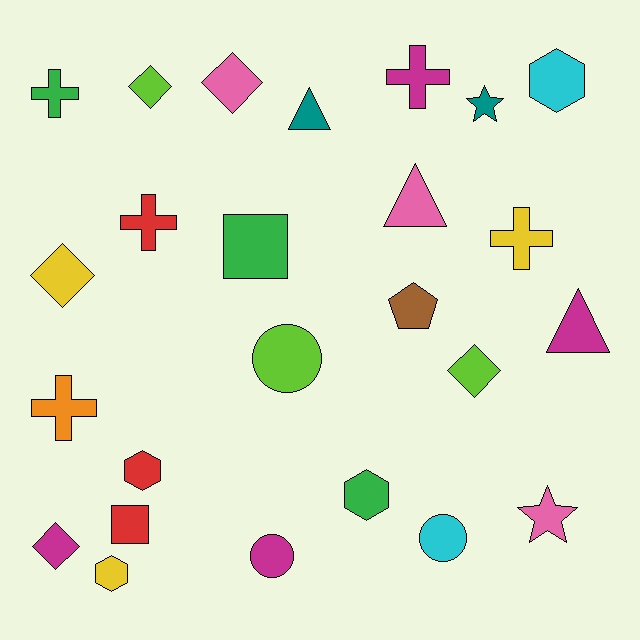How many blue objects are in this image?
There are no blue objects.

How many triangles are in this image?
There are 3 triangles.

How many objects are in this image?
There are 25 objects.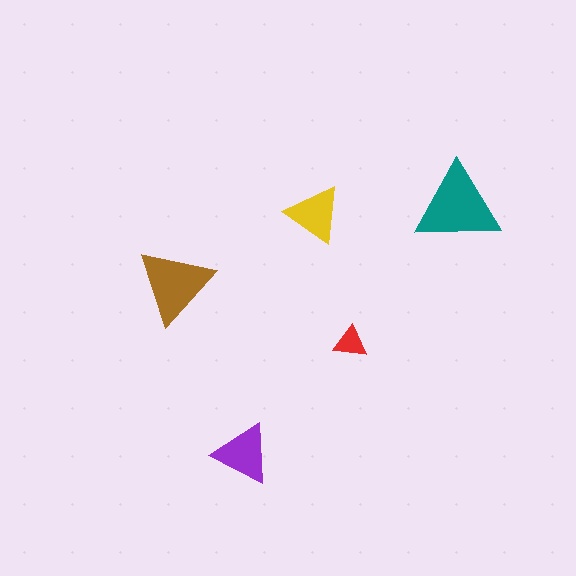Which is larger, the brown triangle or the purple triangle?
The brown one.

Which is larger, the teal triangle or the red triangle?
The teal one.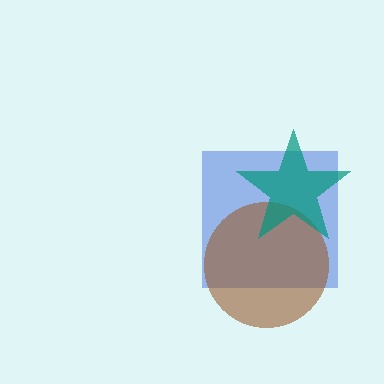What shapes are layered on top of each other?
The layered shapes are: a blue square, a brown circle, a teal star.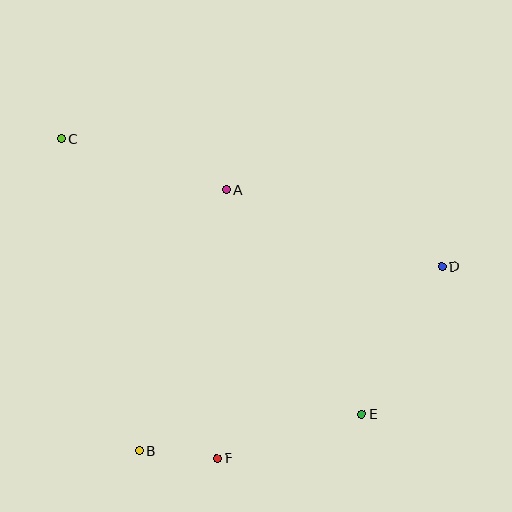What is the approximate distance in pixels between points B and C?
The distance between B and C is approximately 321 pixels.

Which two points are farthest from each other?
Points C and E are farthest from each other.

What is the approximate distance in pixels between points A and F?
The distance between A and F is approximately 269 pixels.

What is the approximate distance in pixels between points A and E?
The distance between A and E is approximately 262 pixels.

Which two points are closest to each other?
Points B and F are closest to each other.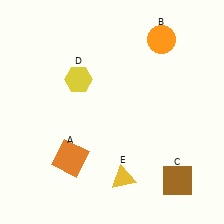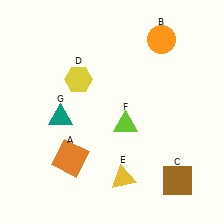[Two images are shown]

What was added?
A lime triangle (F), a teal triangle (G) were added in Image 2.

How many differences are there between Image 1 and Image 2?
There are 2 differences between the two images.